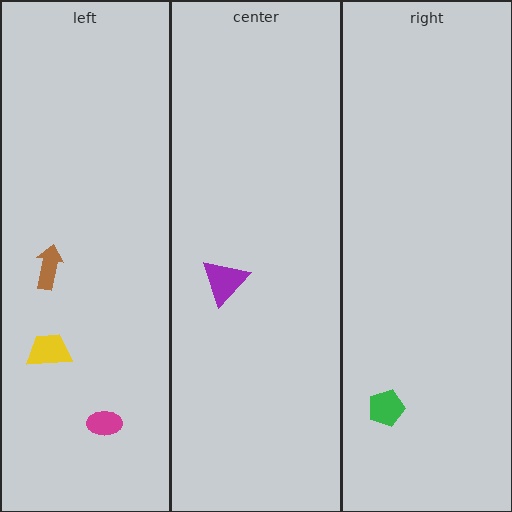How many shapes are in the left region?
3.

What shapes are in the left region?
The brown arrow, the magenta ellipse, the yellow trapezoid.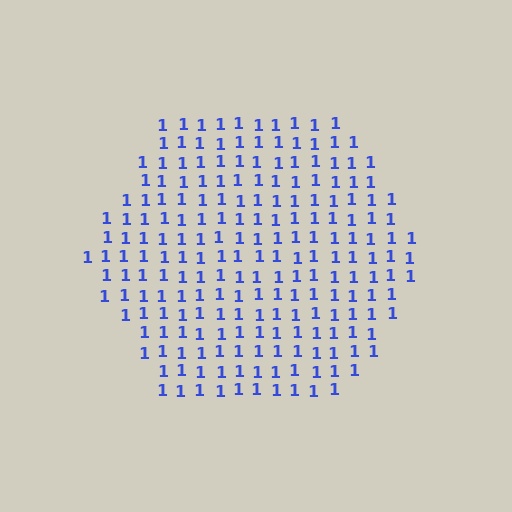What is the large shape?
The large shape is a hexagon.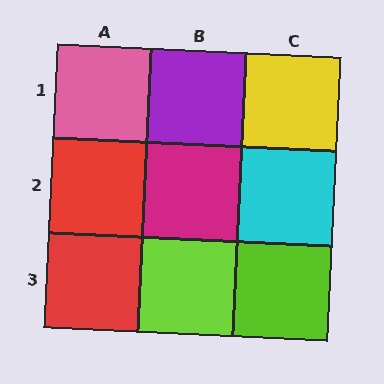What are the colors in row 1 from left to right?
Pink, purple, yellow.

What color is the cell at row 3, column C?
Lime.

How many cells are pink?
1 cell is pink.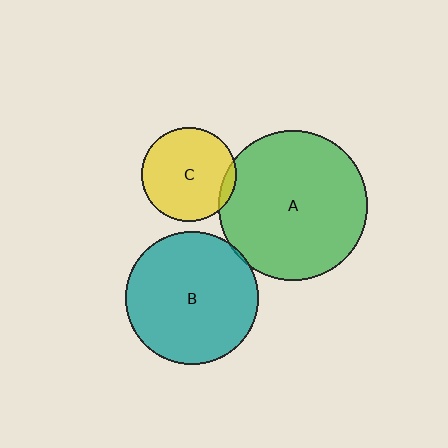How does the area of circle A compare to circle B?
Approximately 1.3 times.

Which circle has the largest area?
Circle A (green).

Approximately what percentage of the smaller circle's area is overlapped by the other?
Approximately 5%.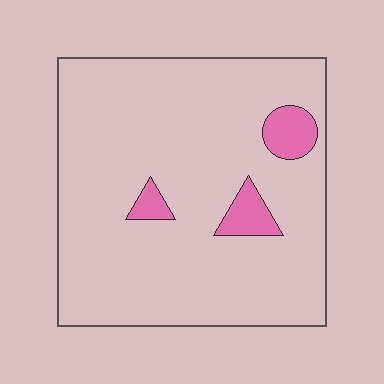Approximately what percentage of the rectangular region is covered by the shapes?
Approximately 10%.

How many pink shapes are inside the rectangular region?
3.